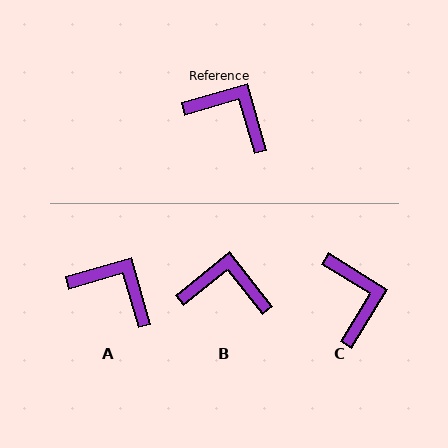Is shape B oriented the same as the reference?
No, it is off by about 23 degrees.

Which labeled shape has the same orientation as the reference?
A.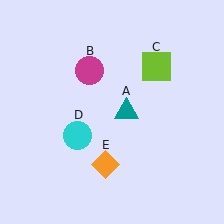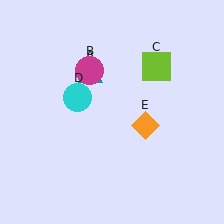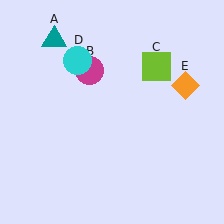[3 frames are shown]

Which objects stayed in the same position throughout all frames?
Magenta circle (object B) and lime square (object C) remained stationary.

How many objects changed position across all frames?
3 objects changed position: teal triangle (object A), cyan circle (object D), orange diamond (object E).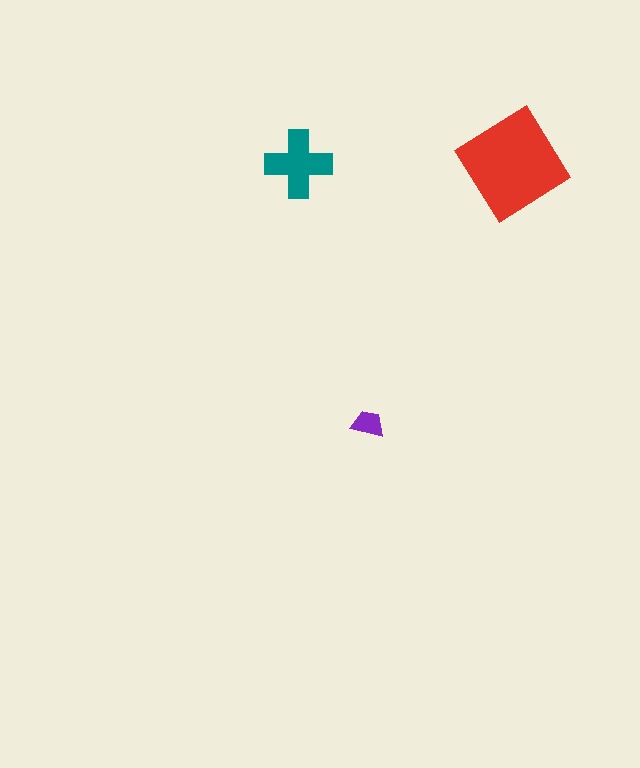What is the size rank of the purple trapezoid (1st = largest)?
3rd.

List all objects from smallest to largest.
The purple trapezoid, the teal cross, the red diamond.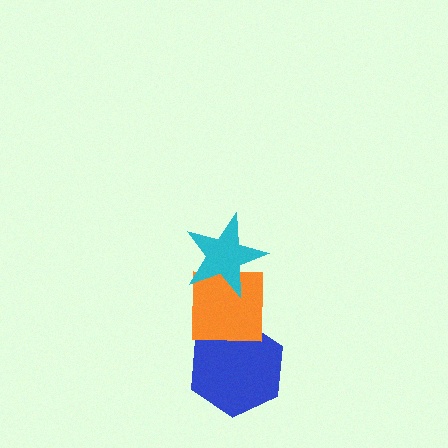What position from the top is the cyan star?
The cyan star is 1st from the top.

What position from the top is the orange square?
The orange square is 2nd from the top.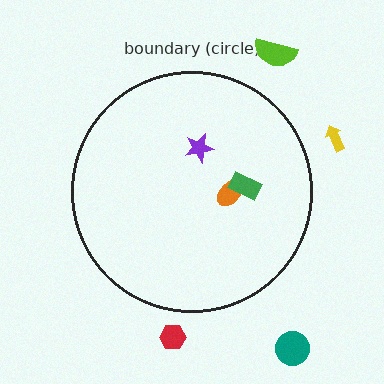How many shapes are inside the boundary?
3 inside, 4 outside.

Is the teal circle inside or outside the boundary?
Outside.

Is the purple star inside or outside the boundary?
Inside.